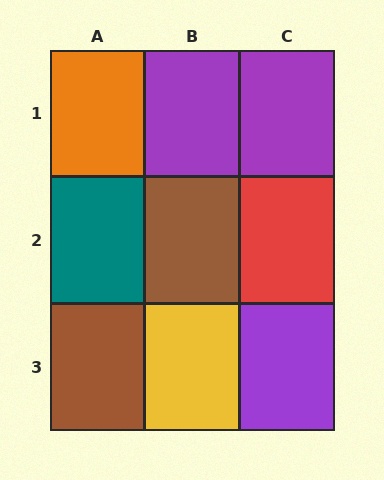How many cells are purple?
3 cells are purple.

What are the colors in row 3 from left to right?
Brown, yellow, purple.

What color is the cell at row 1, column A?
Orange.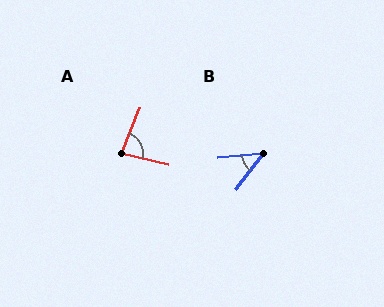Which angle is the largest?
A, at approximately 81 degrees.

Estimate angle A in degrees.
Approximately 81 degrees.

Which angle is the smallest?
B, at approximately 48 degrees.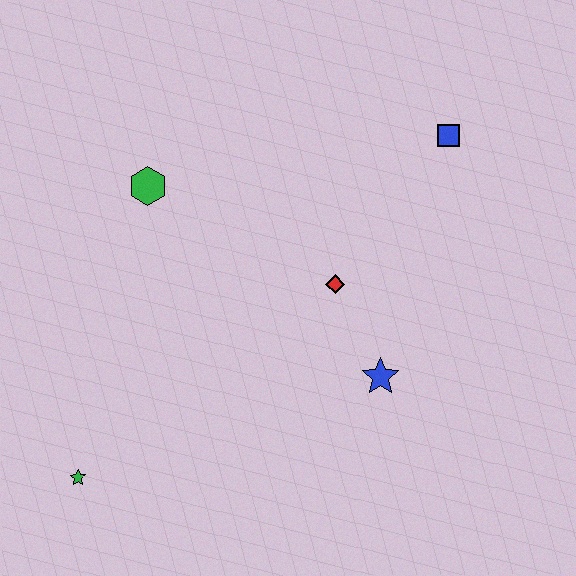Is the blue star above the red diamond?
No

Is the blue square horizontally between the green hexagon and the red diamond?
No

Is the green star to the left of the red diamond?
Yes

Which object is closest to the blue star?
The red diamond is closest to the blue star.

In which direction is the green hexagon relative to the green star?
The green hexagon is above the green star.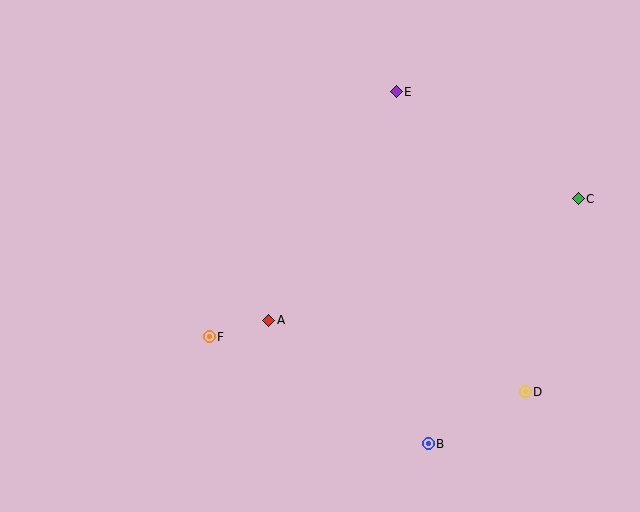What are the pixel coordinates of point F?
Point F is at (209, 337).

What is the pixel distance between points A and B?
The distance between A and B is 202 pixels.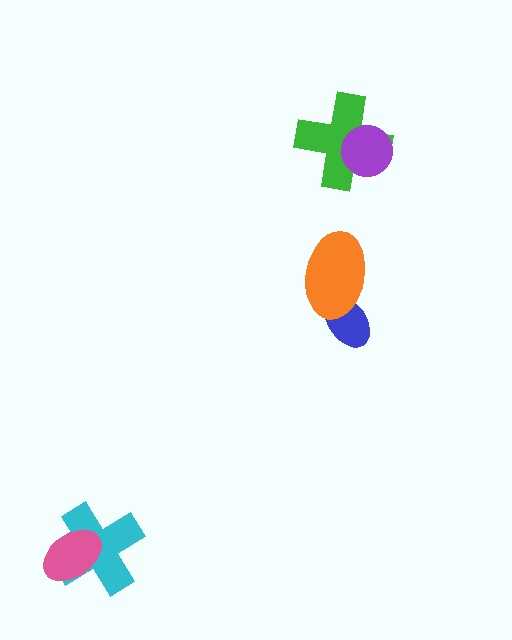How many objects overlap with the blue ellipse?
1 object overlaps with the blue ellipse.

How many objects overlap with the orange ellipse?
1 object overlaps with the orange ellipse.